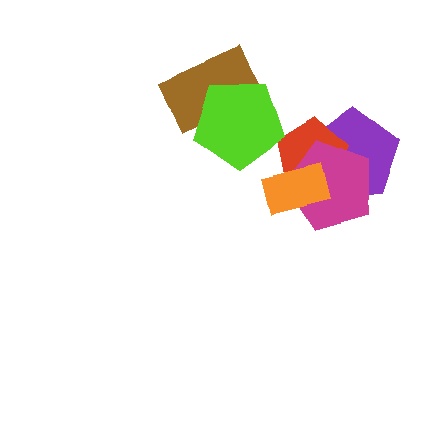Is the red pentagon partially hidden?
Yes, it is partially covered by another shape.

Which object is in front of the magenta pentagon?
The orange rectangle is in front of the magenta pentagon.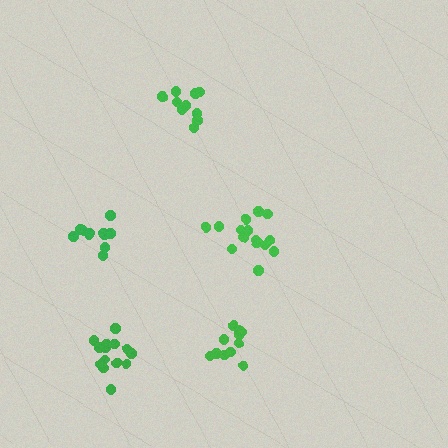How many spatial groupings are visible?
There are 5 spatial groupings.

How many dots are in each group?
Group 1: 11 dots, Group 2: 11 dots, Group 3: 16 dots, Group 4: 10 dots, Group 5: 14 dots (62 total).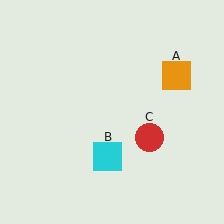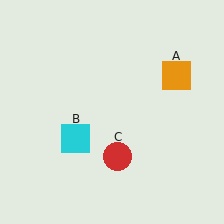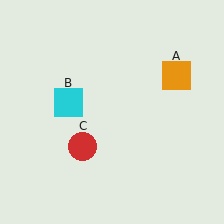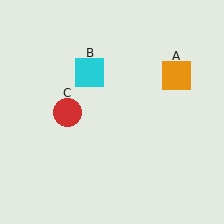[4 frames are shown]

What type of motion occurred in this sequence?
The cyan square (object B), red circle (object C) rotated clockwise around the center of the scene.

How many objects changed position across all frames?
2 objects changed position: cyan square (object B), red circle (object C).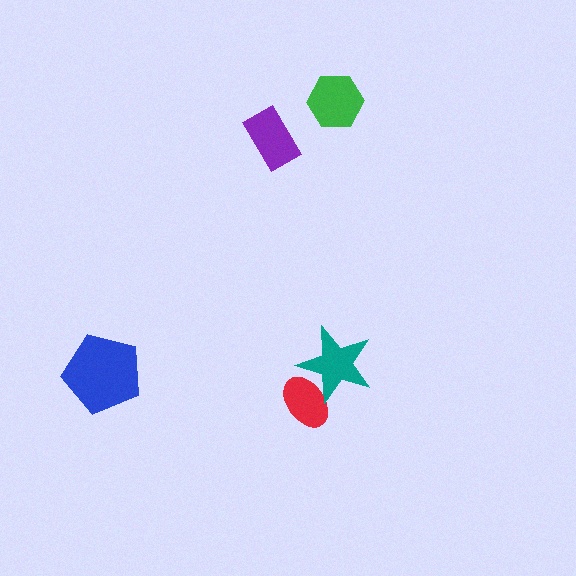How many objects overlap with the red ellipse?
1 object overlaps with the red ellipse.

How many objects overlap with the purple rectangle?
0 objects overlap with the purple rectangle.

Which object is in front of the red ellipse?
The teal star is in front of the red ellipse.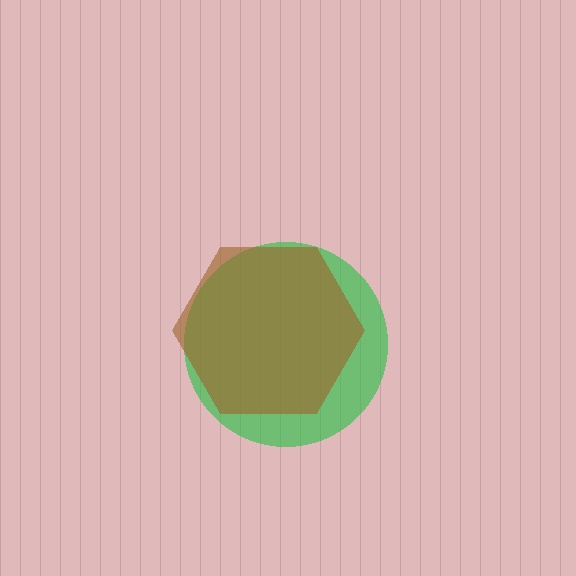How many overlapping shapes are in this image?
There are 2 overlapping shapes in the image.